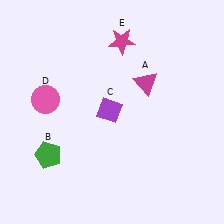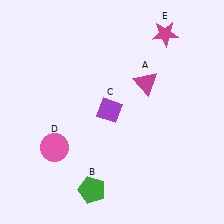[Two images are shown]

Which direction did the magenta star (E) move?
The magenta star (E) moved right.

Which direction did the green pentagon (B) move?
The green pentagon (B) moved right.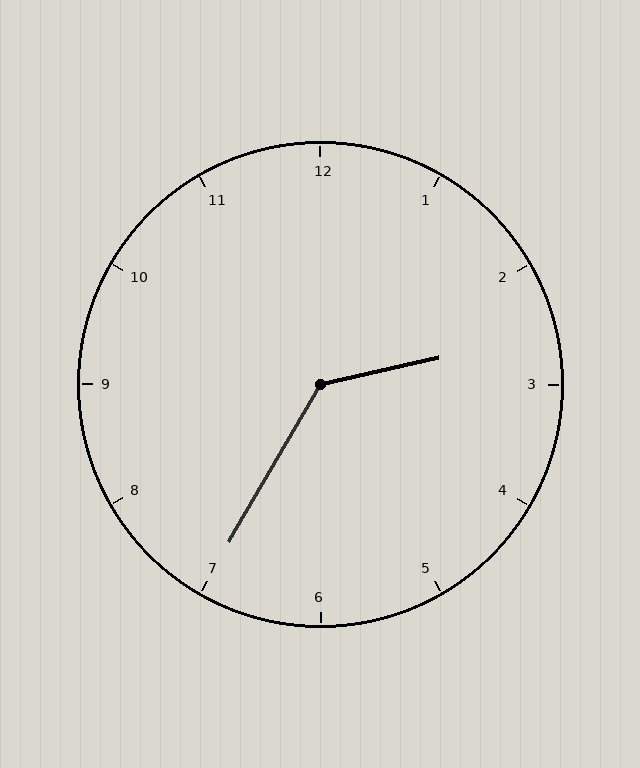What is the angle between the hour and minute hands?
Approximately 132 degrees.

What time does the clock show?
2:35.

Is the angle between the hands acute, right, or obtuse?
It is obtuse.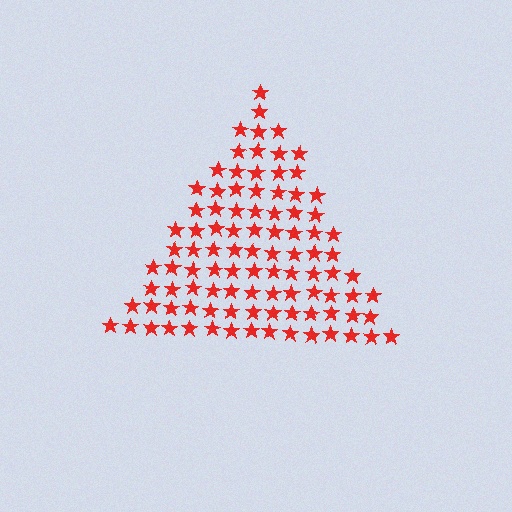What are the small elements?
The small elements are stars.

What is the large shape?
The large shape is a triangle.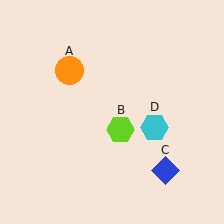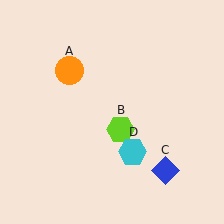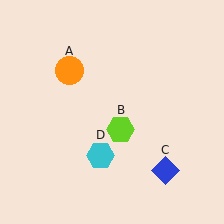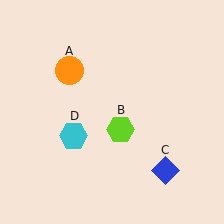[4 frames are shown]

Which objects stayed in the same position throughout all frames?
Orange circle (object A) and lime hexagon (object B) and blue diamond (object C) remained stationary.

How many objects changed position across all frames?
1 object changed position: cyan hexagon (object D).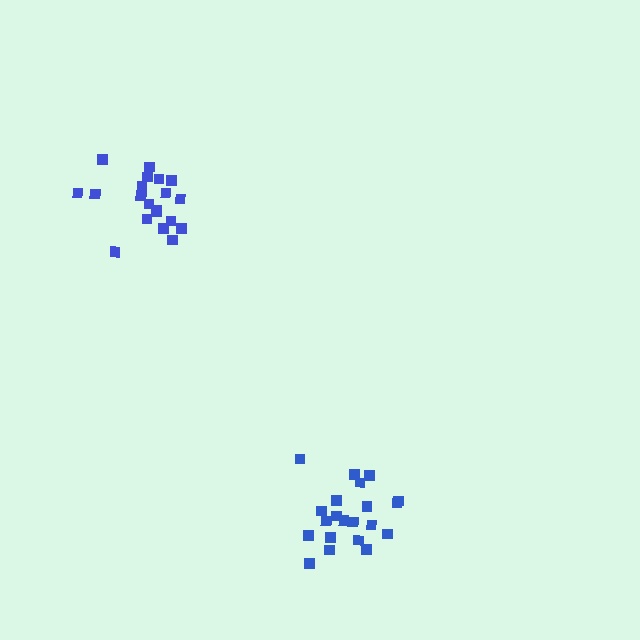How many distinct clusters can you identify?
There are 2 distinct clusters.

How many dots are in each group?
Group 1: 21 dots, Group 2: 20 dots (41 total).